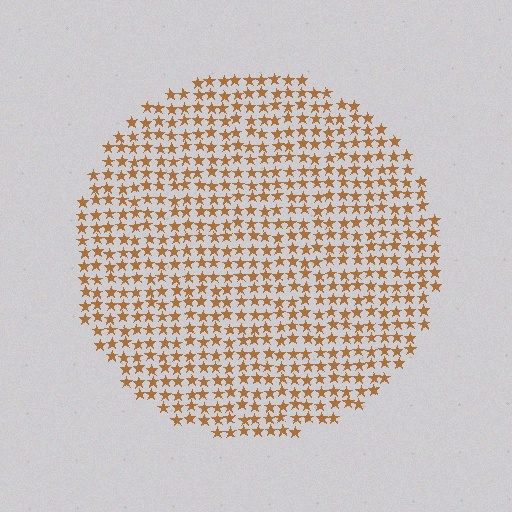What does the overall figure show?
The overall figure shows a circle.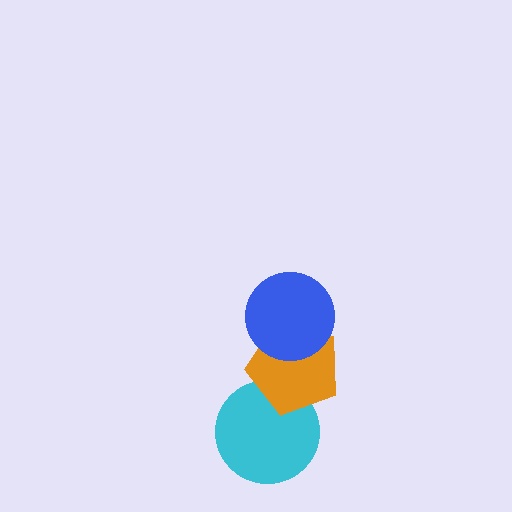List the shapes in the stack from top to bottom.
From top to bottom: the blue circle, the orange pentagon, the cyan circle.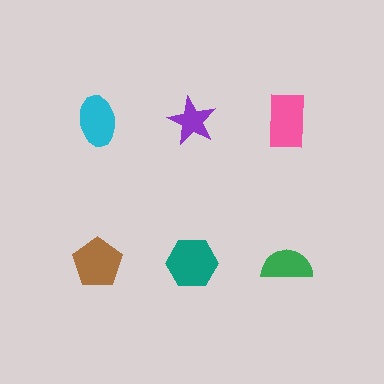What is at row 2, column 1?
A brown pentagon.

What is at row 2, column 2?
A teal hexagon.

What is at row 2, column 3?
A green semicircle.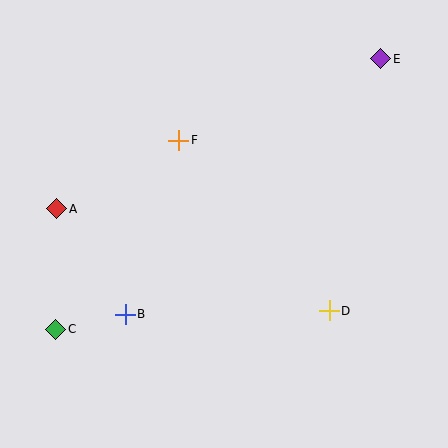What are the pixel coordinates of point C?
Point C is at (56, 329).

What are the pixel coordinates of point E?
Point E is at (381, 59).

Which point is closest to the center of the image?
Point F at (179, 140) is closest to the center.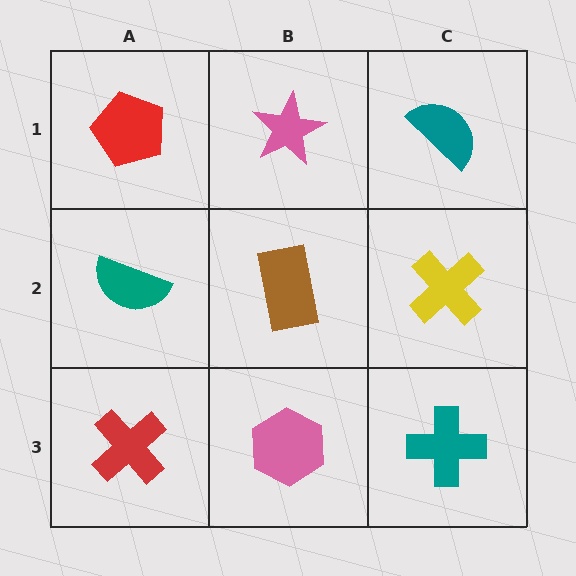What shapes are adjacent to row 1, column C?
A yellow cross (row 2, column C), a pink star (row 1, column B).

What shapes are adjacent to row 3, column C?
A yellow cross (row 2, column C), a pink hexagon (row 3, column B).